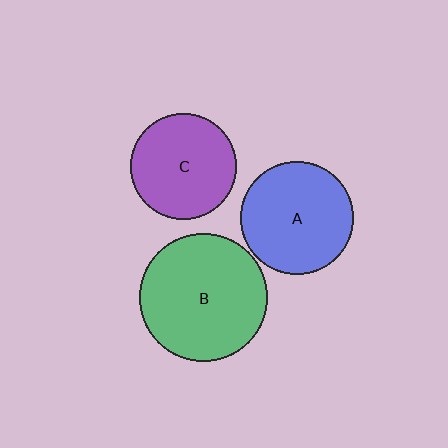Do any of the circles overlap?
No, none of the circles overlap.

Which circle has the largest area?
Circle B (green).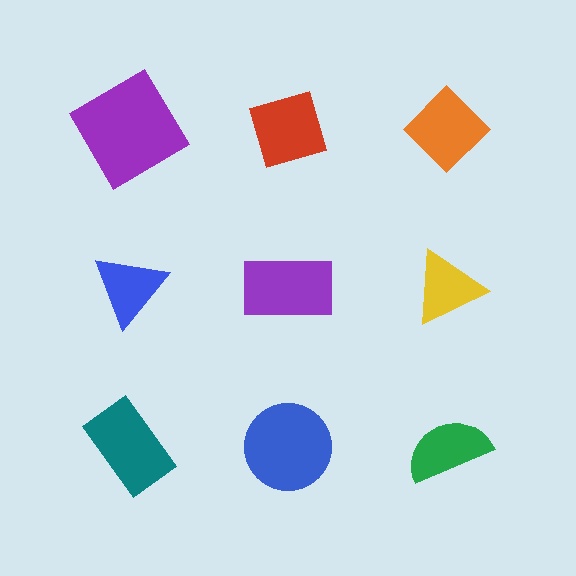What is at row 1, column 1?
A purple diamond.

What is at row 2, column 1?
A blue triangle.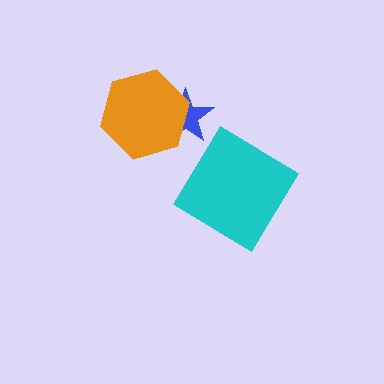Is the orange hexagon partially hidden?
No, no other shape covers it.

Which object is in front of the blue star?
The orange hexagon is in front of the blue star.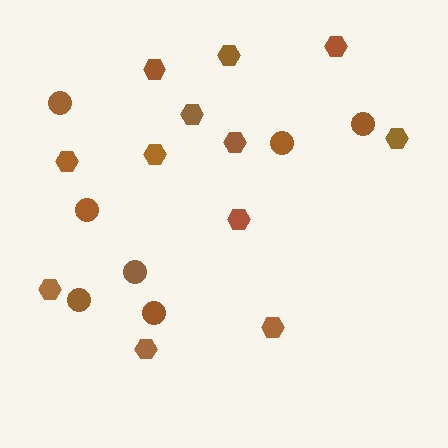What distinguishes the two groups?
There are 2 groups: one group of hexagons (12) and one group of circles (7).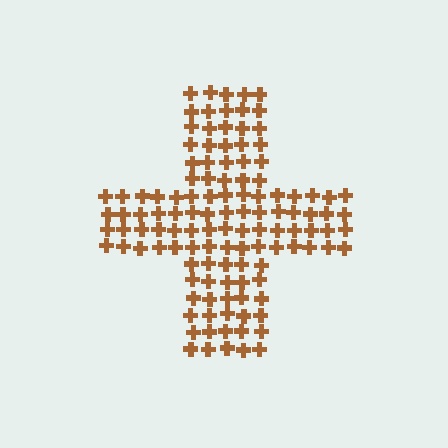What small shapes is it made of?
It is made of small crosses.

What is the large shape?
The large shape is a cross.